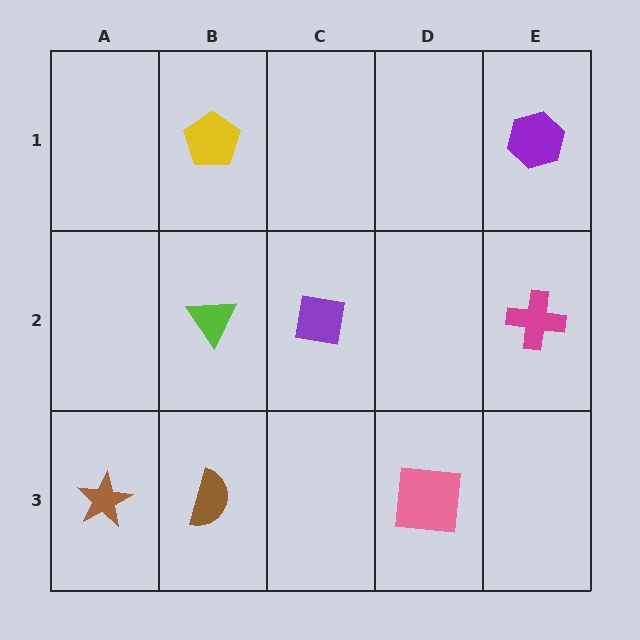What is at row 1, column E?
A purple hexagon.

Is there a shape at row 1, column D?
No, that cell is empty.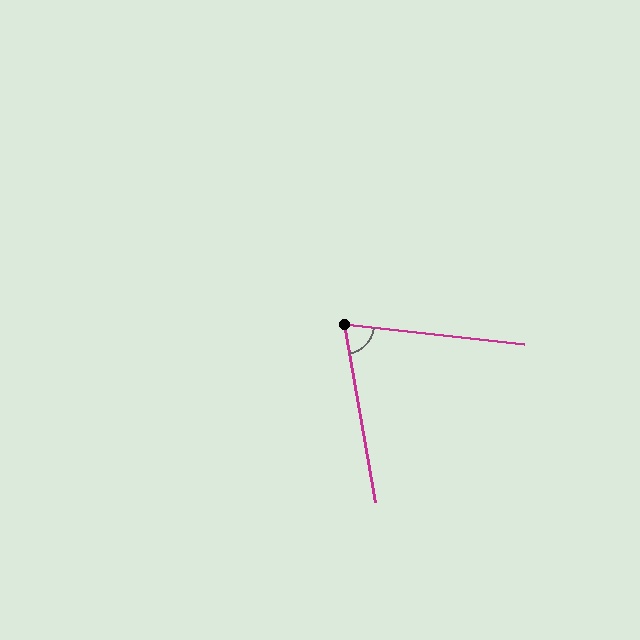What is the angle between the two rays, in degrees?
Approximately 74 degrees.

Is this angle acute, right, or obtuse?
It is acute.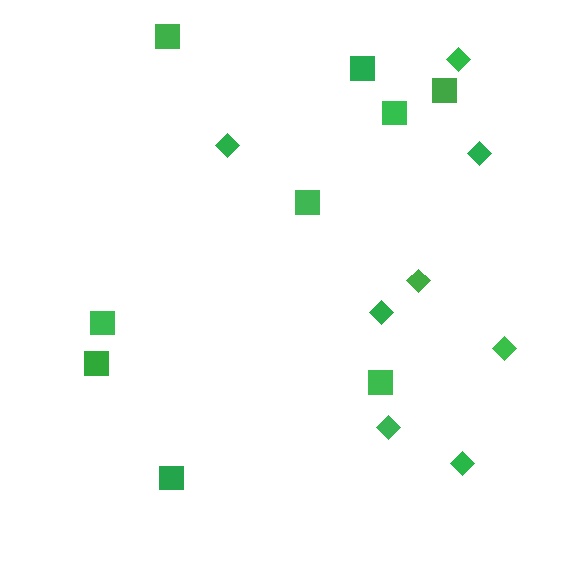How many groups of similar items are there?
There are 2 groups: one group of squares (9) and one group of diamonds (8).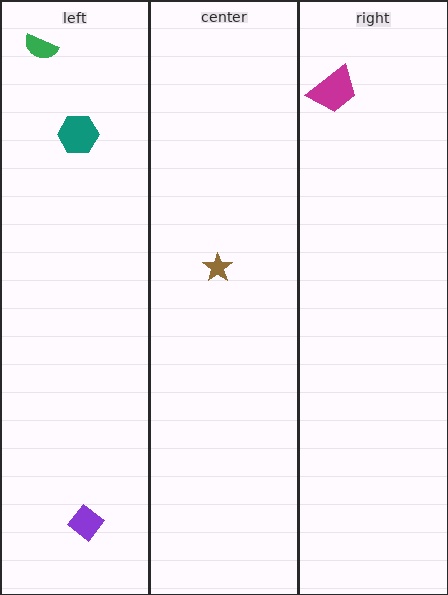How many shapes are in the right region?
1.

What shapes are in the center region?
The brown star.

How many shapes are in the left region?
3.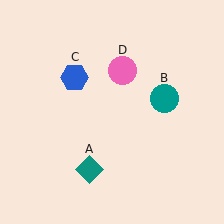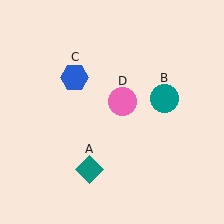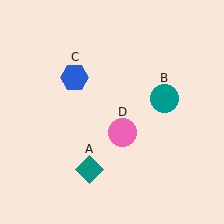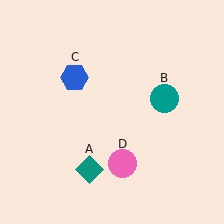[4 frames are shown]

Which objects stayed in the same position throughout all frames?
Teal diamond (object A) and teal circle (object B) and blue hexagon (object C) remained stationary.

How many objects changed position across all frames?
1 object changed position: pink circle (object D).